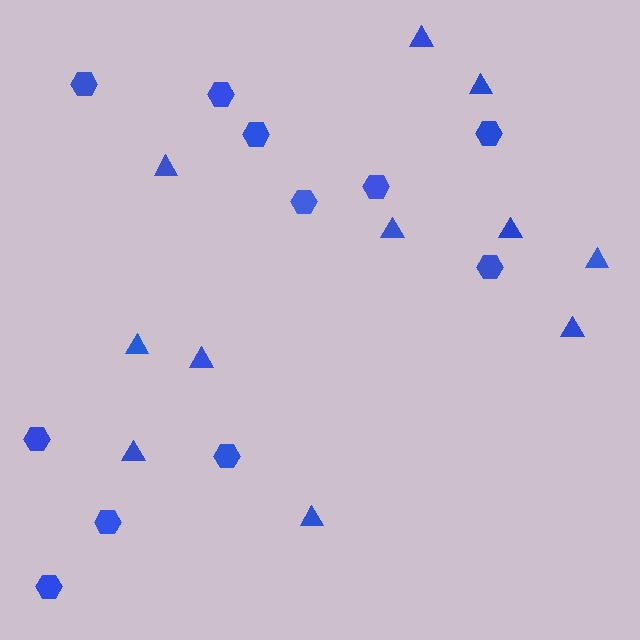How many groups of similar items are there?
There are 2 groups: one group of triangles (11) and one group of hexagons (11).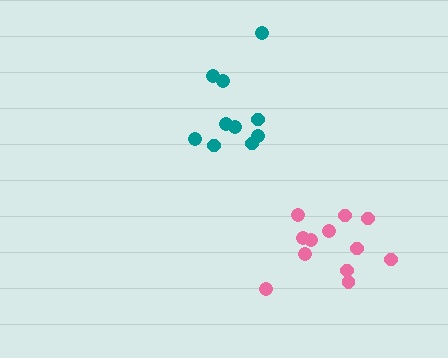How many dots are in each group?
Group 1: 12 dots, Group 2: 10 dots (22 total).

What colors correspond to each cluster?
The clusters are colored: pink, teal.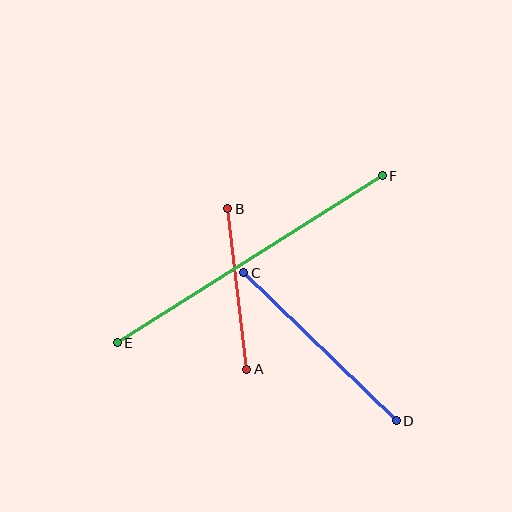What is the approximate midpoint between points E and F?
The midpoint is at approximately (250, 259) pixels.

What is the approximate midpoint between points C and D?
The midpoint is at approximately (320, 347) pixels.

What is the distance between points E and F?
The distance is approximately 313 pixels.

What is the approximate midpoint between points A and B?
The midpoint is at approximately (237, 289) pixels.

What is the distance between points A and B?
The distance is approximately 161 pixels.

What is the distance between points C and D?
The distance is approximately 212 pixels.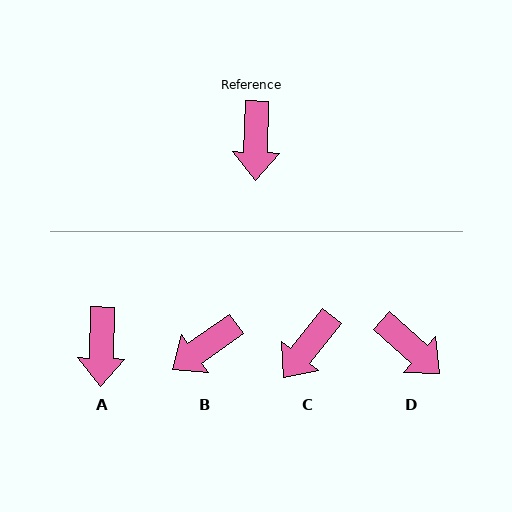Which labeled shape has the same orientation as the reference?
A.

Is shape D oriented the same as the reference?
No, it is off by about 49 degrees.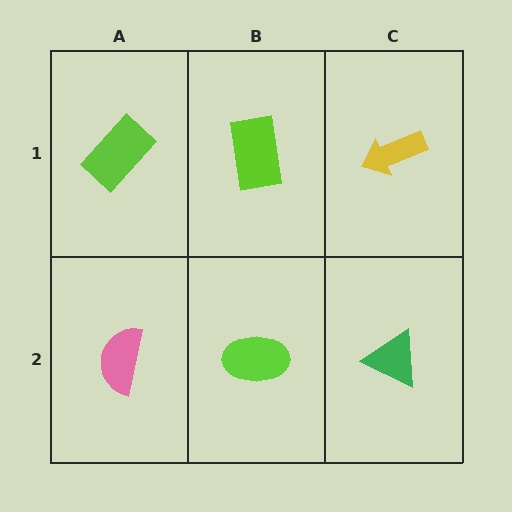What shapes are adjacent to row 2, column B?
A lime rectangle (row 1, column B), a pink semicircle (row 2, column A), a green triangle (row 2, column C).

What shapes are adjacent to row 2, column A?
A lime rectangle (row 1, column A), a lime ellipse (row 2, column B).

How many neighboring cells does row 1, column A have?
2.